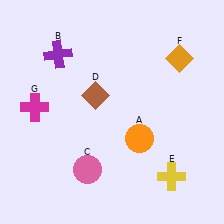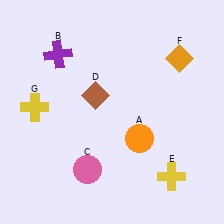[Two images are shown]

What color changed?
The cross (G) changed from magenta in Image 1 to yellow in Image 2.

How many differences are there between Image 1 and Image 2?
There is 1 difference between the two images.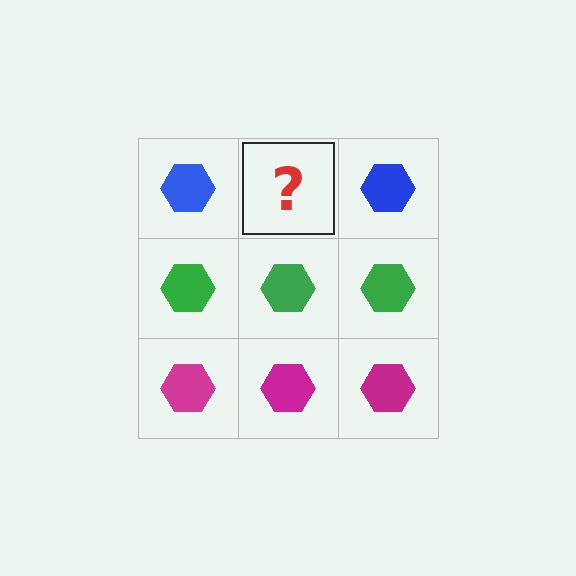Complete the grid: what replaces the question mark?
The question mark should be replaced with a blue hexagon.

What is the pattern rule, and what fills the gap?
The rule is that each row has a consistent color. The gap should be filled with a blue hexagon.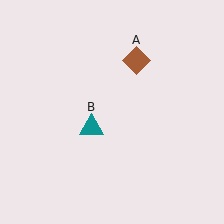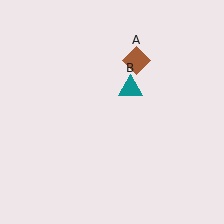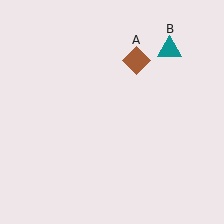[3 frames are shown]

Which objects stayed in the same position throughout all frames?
Brown diamond (object A) remained stationary.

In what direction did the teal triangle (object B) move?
The teal triangle (object B) moved up and to the right.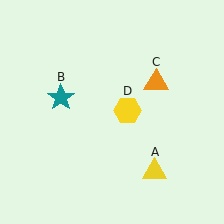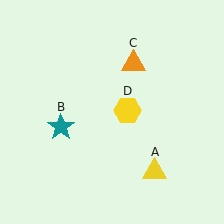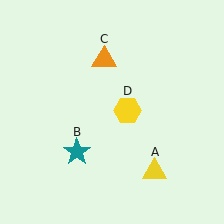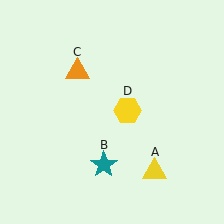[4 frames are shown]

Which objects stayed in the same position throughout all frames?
Yellow triangle (object A) and yellow hexagon (object D) remained stationary.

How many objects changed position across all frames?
2 objects changed position: teal star (object B), orange triangle (object C).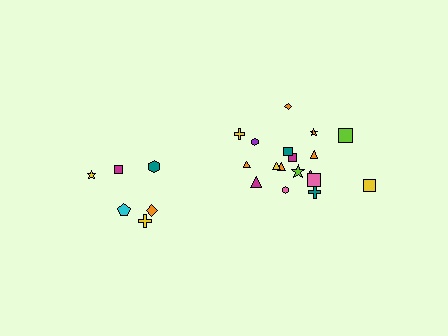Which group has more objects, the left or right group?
The right group.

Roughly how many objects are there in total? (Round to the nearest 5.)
Roughly 25 objects in total.